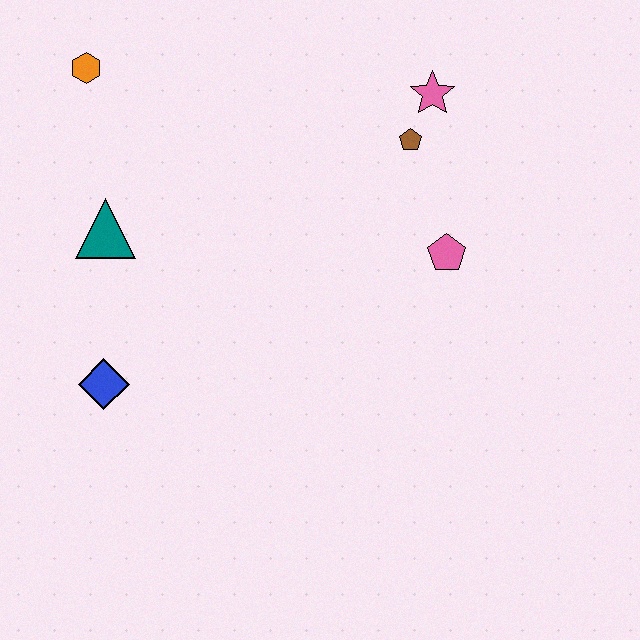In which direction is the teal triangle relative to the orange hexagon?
The teal triangle is below the orange hexagon.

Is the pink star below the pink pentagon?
No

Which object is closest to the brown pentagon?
The pink star is closest to the brown pentagon.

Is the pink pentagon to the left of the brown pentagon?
No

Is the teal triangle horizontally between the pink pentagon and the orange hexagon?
Yes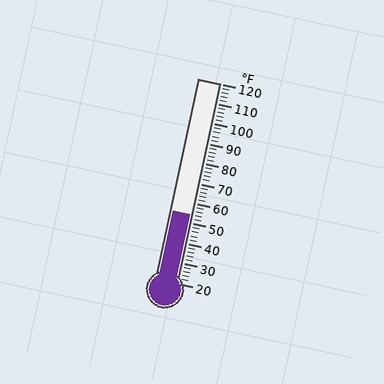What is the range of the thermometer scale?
The thermometer scale ranges from 20°F to 120°F.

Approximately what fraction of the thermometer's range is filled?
The thermometer is filled to approximately 35% of its range.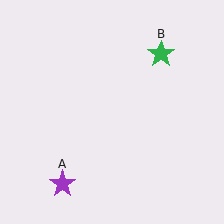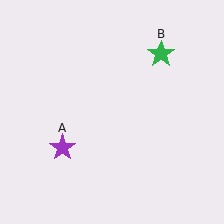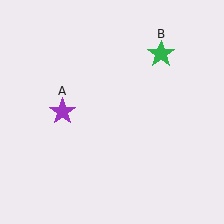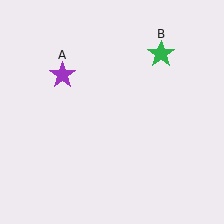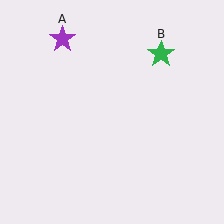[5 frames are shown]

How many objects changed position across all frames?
1 object changed position: purple star (object A).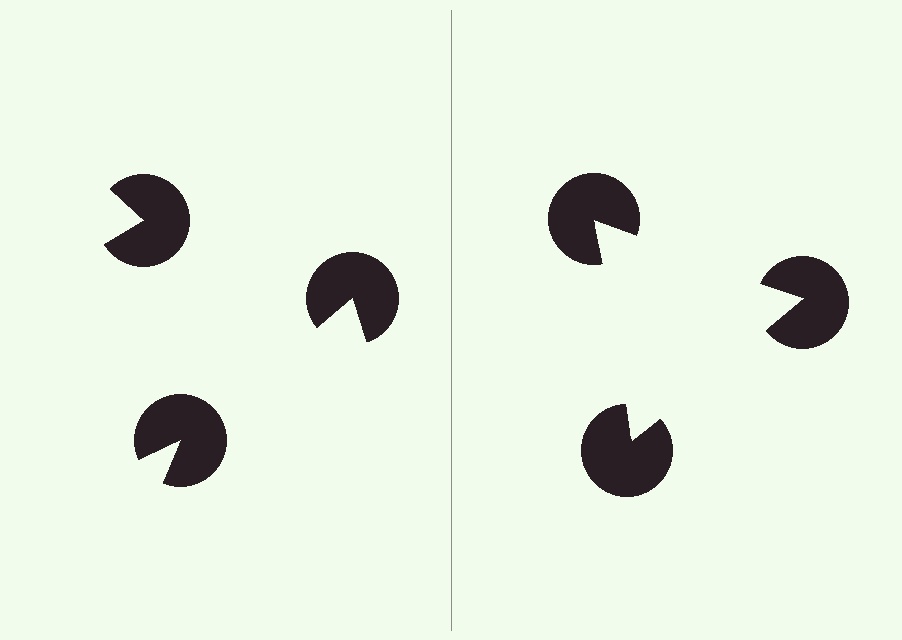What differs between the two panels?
The pac-man discs are positioned identically on both sides; only the wedge orientations differ. On the right they align to a triangle; on the left they are misaligned.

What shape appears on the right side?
An illusory triangle.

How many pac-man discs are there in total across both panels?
6 — 3 on each side.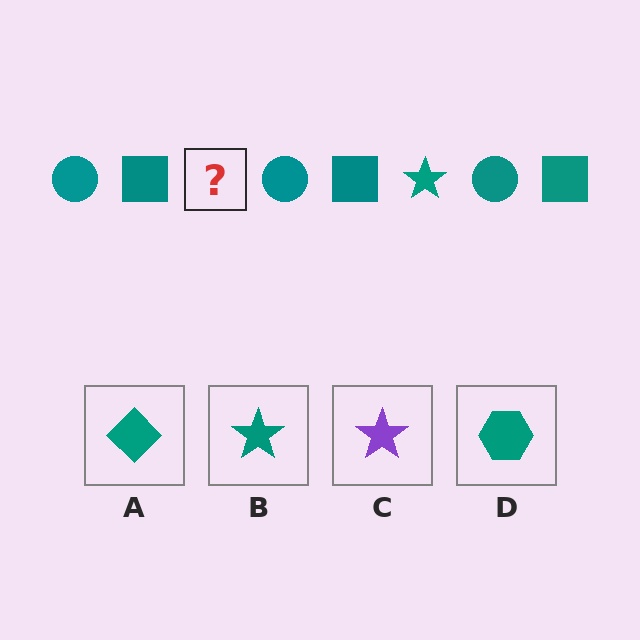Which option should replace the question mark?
Option B.